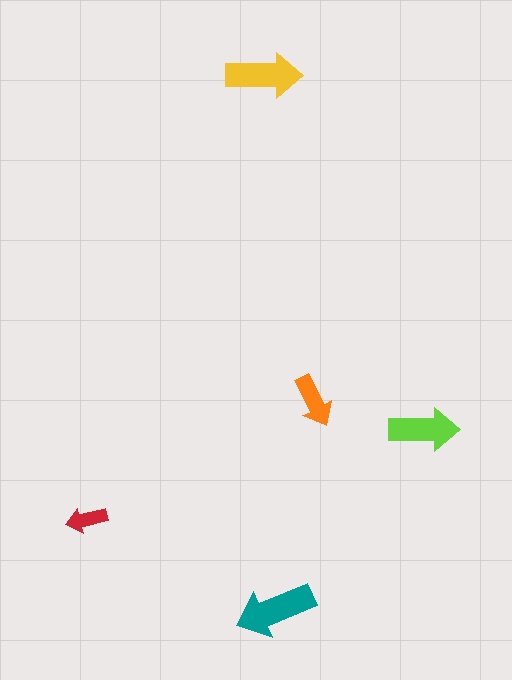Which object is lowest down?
The teal arrow is bottommost.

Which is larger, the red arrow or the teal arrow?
The teal one.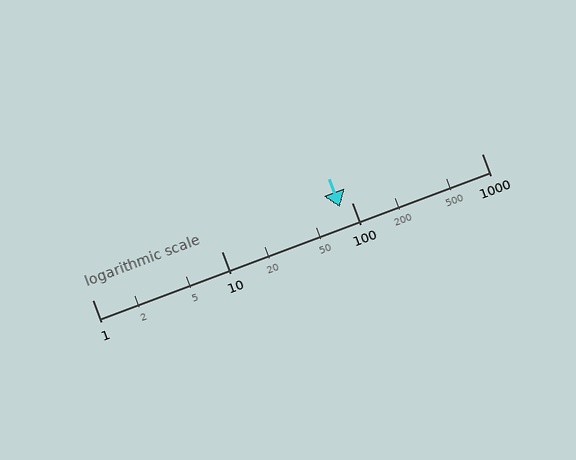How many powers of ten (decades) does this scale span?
The scale spans 3 decades, from 1 to 1000.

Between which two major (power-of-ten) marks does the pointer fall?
The pointer is between 10 and 100.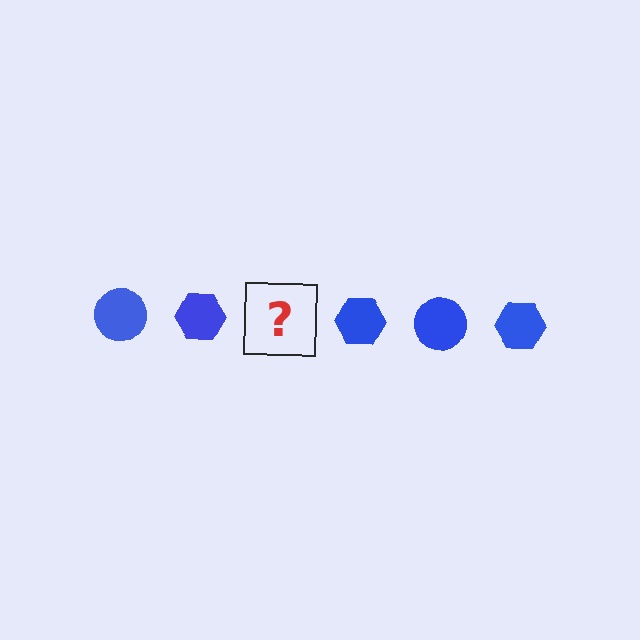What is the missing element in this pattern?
The missing element is a blue circle.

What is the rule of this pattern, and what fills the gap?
The rule is that the pattern cycles through circle, hexagon shapes in blue. The gap should be filled with a blue circle.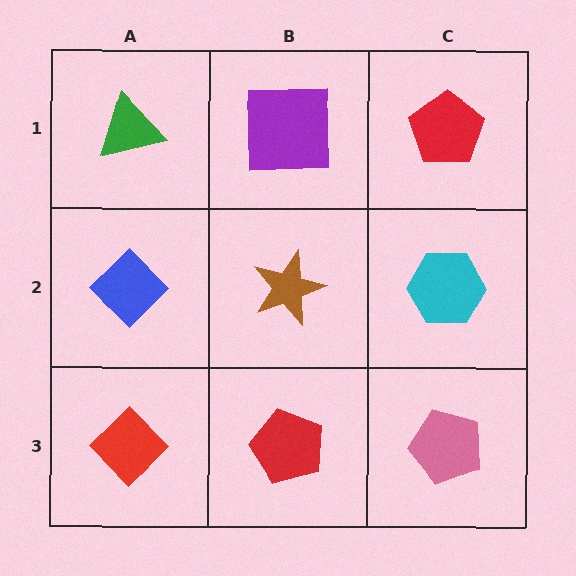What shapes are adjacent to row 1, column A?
A blue diamond (row 2, column A), a purple square (row 1, column B).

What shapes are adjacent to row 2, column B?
A purple square (row 1, column B), a red pentagon (row 3, column B), a blue diamond (row 2, column A), a cyan hexagon (row 2, column C).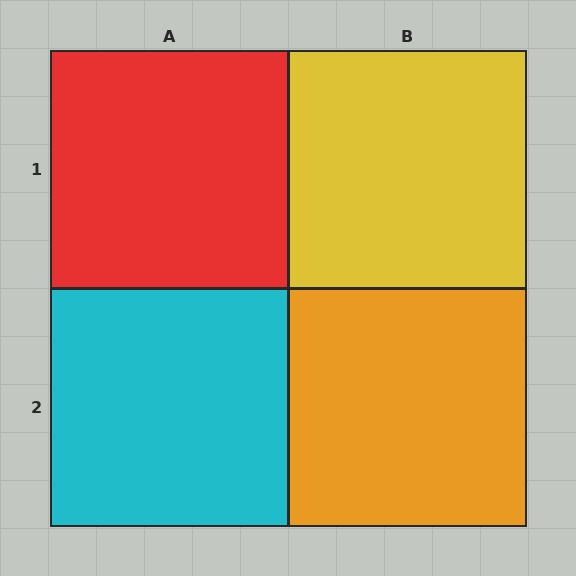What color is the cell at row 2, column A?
Cyan.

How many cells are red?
1 cell is red.